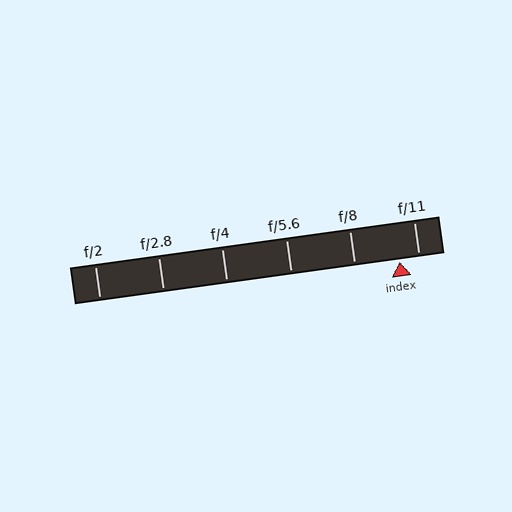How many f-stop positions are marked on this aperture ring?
There are 6 f-stop positions marked.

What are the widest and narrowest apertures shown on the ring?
The widest aperture shown is f/2 and the narrowest is f/11.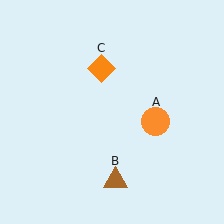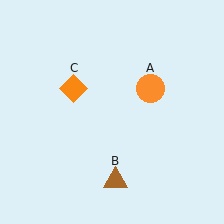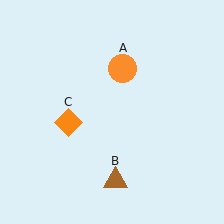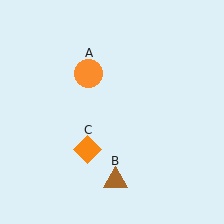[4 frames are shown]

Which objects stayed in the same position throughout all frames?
Brown triangle (object B) remained stationary.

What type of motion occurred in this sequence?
The orange circle (object A), orange diamond (object C) rotated counterclockwise around the center of the scene.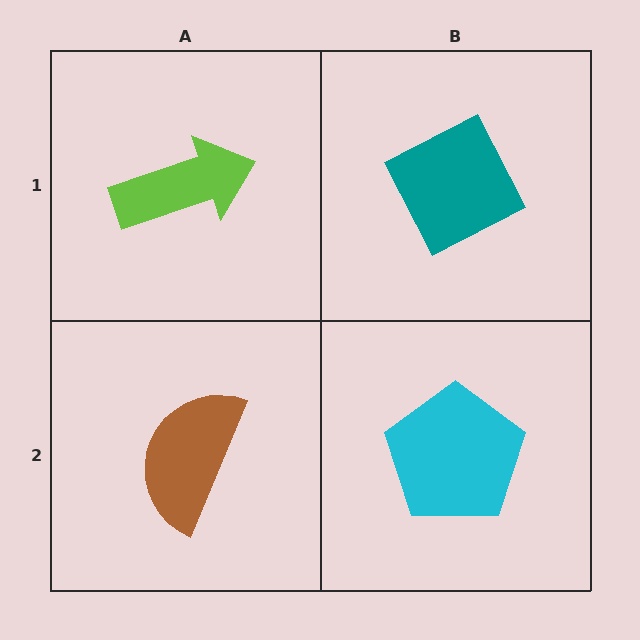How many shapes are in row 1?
2 shapes.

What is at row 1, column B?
A teal diamond.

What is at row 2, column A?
A brown semicircle.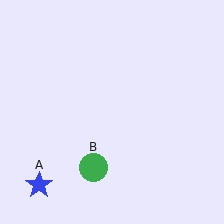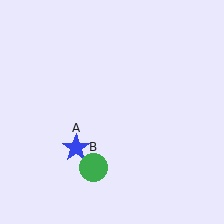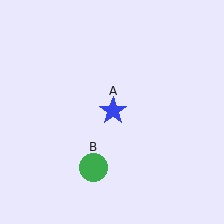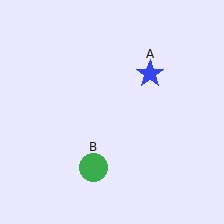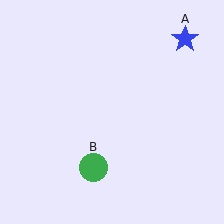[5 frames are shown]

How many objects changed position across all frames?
1 object changed position: blue star (object A).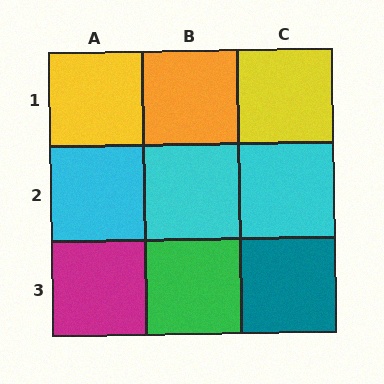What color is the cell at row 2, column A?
Cyan.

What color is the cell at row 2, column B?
Cyan.